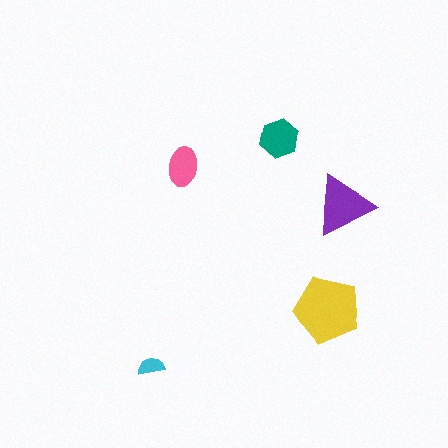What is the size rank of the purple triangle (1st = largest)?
2nd.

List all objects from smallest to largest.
The cyan semicircle, the pink ellipse, the teal hexagon, the purple triangle, the yellow pentagon.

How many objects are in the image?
There are 5 objects in the image.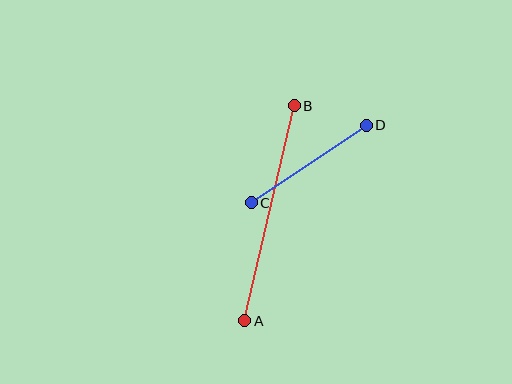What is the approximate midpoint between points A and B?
The midpoint is at approximately (269, 213) pixels.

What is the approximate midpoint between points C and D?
The midpoint is at approximately (309, 164) pixels.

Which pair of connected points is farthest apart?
Points A and B are farthest apart.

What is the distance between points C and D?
The distance is approximately 139 pixels.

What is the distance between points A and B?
The distance is approximately 221 pixels.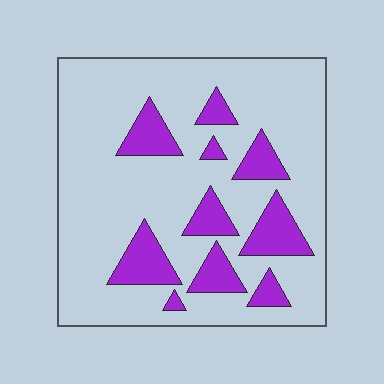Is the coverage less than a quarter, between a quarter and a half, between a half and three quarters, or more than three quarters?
Less than a quarter.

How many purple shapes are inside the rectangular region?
10.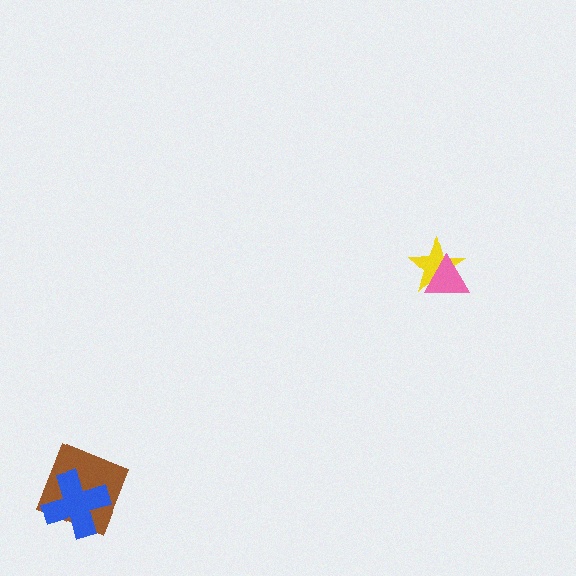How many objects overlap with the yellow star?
1 object overlaps with the yellow star.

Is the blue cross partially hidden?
No, no other shape covers it.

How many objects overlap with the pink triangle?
1 object overlaps with the pink triangle.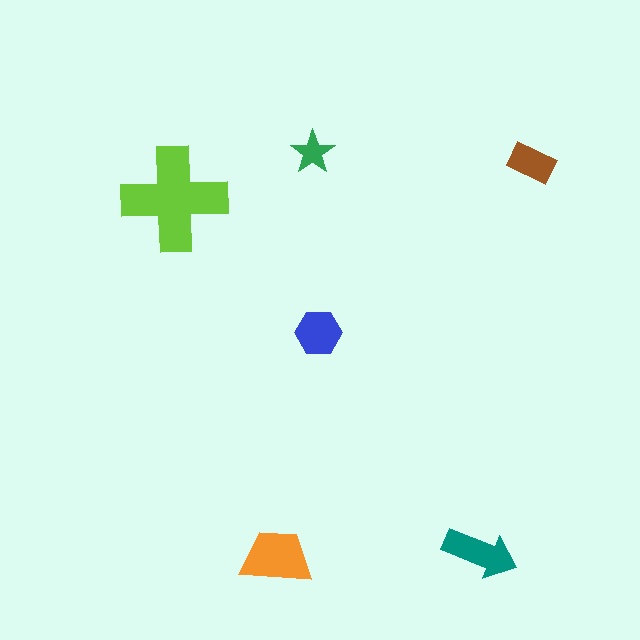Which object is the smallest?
The green star.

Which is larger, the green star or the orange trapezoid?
The orange trapezoid.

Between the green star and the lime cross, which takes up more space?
The lime cross.